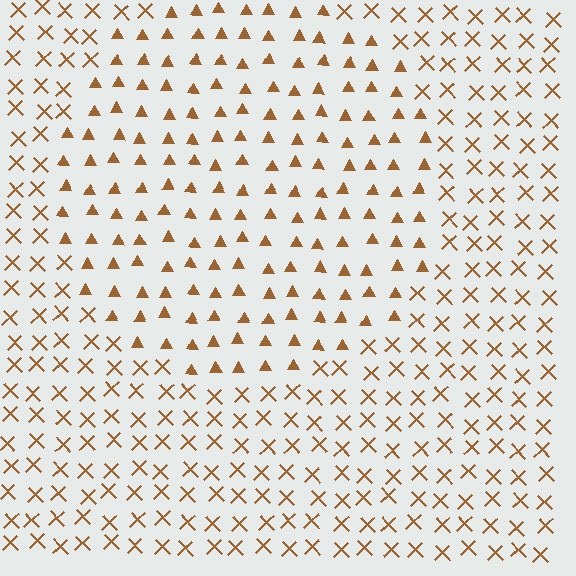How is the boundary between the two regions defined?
The boundary is defined by a change in element shape: triangles inside vs. X marks outside. All elements share the same color and spacing.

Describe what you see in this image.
The image is filled with small brown elements arranged in a uniform grid. A circle-shaped region contains triangles, while the surrounding area contains X marks. The boundary is defined purely by the change in element shape.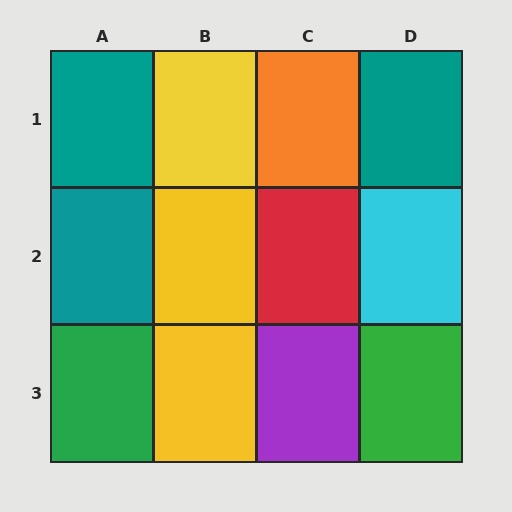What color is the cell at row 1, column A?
Teal.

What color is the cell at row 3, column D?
Green.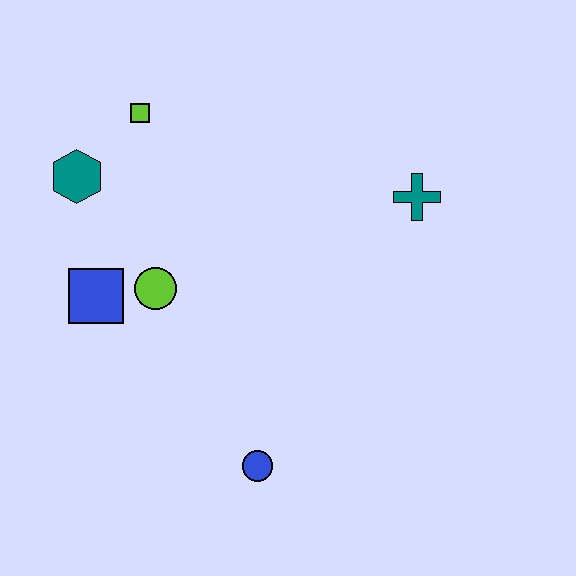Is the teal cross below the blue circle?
No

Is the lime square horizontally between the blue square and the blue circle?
Yes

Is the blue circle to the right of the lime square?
Yes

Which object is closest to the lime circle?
The blue square is closest to the lime circle.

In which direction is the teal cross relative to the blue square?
The teal cross is to the right of the blue square.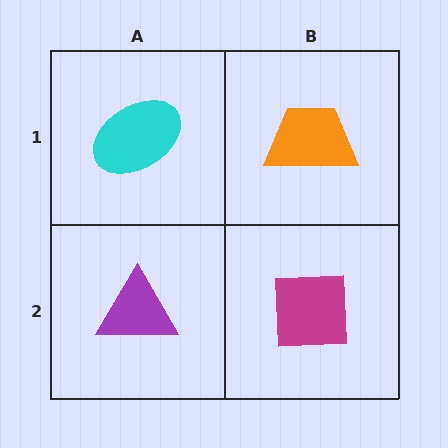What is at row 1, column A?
A cyan ellipse.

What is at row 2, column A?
A purple triangle.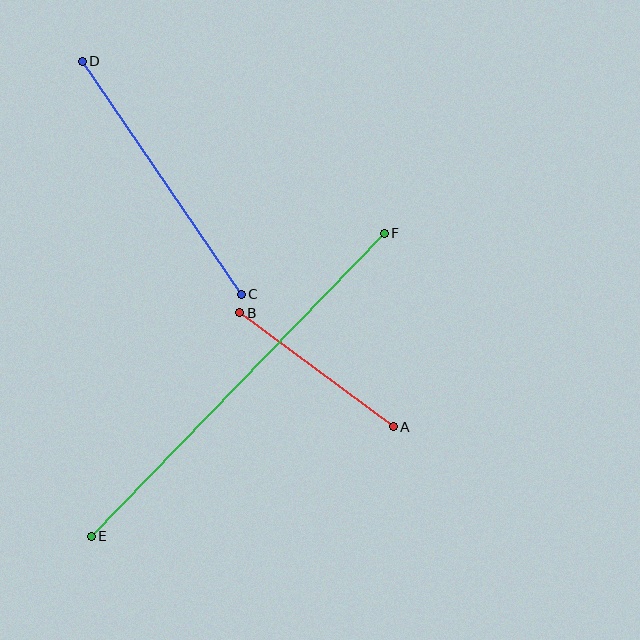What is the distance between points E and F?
The distance is approximately 422 pixels.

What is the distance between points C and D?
The distance is approximately 282 pixels.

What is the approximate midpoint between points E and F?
The midpoint is at approximately (238, 385) pixels.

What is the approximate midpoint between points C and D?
The midpoint is at approximately (162, 178) pixels.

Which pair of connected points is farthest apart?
Points E and F are farthest apart.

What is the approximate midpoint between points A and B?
The midpoint is at approximately (317, 370) pixels.